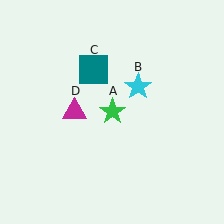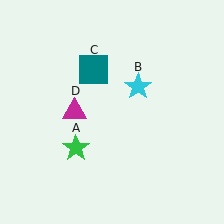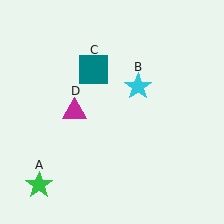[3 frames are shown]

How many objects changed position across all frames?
1 object changed position: green star (object A).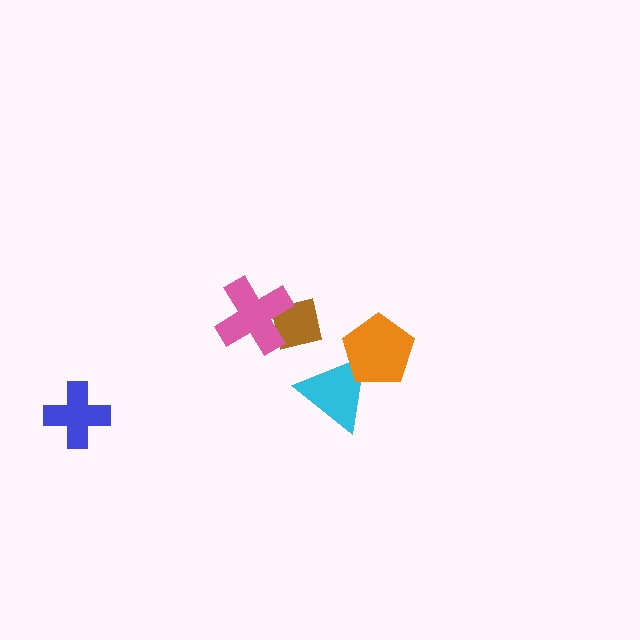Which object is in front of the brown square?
The pink cross is in front of the brown square.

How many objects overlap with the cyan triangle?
1 object overlaps with the cyan triangle.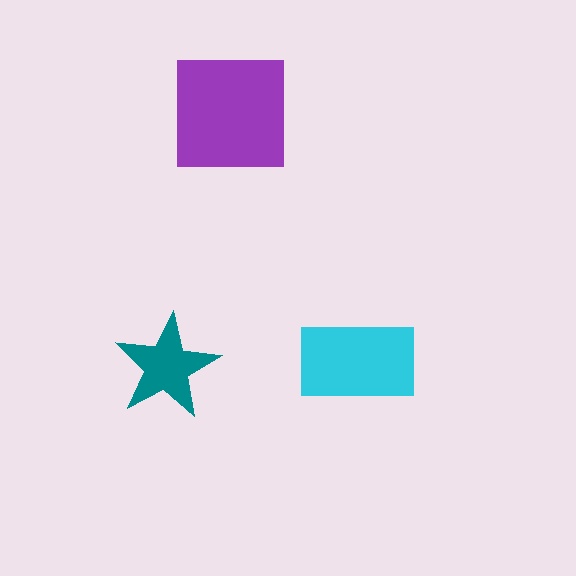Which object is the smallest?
The teal star.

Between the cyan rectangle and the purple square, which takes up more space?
The purple square.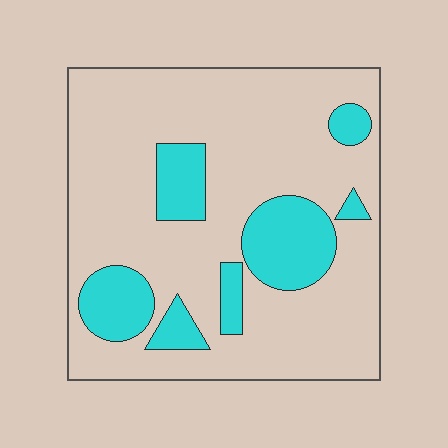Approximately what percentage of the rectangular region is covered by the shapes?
Approximately 20%.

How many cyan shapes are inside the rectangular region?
7.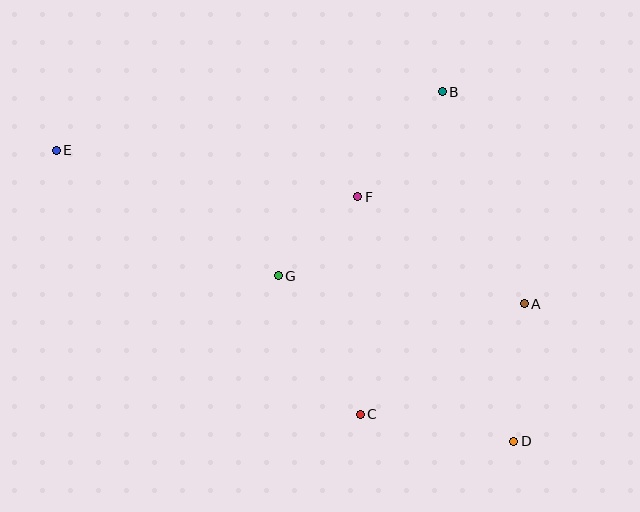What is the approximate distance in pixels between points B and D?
The distance between B and D is approximately 357 pixels.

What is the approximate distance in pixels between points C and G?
The distance between C and G is approximately 161 pixels.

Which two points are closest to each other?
Points F and G are closest to each other.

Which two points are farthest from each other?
Points D and E are farthest from each other.